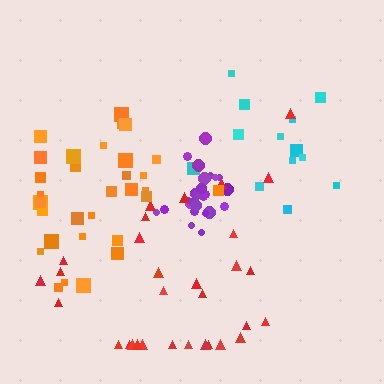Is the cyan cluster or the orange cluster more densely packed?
Orange.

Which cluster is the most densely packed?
Purple.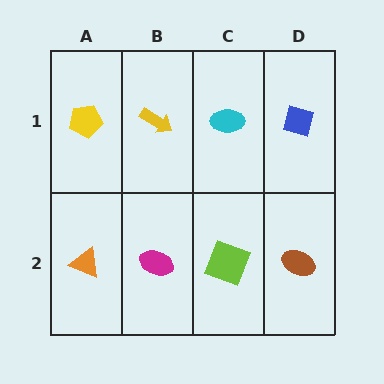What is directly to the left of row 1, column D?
A cyan ellipse.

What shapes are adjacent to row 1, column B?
A magenta ellipse (row 2, column B), a yellow pentagon (row 1, column A), a cyan ellipse (row 1, column C).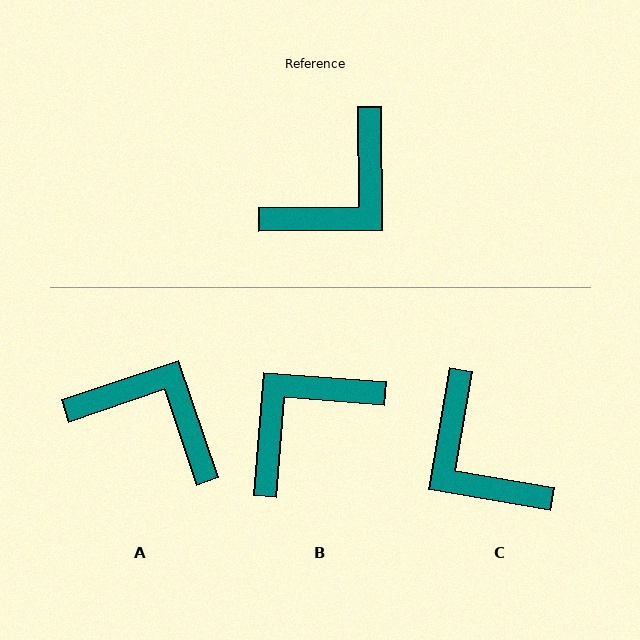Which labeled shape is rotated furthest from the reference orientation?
B, about 175 degrees away.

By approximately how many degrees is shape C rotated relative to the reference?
Approximately 100 degrees clockwise.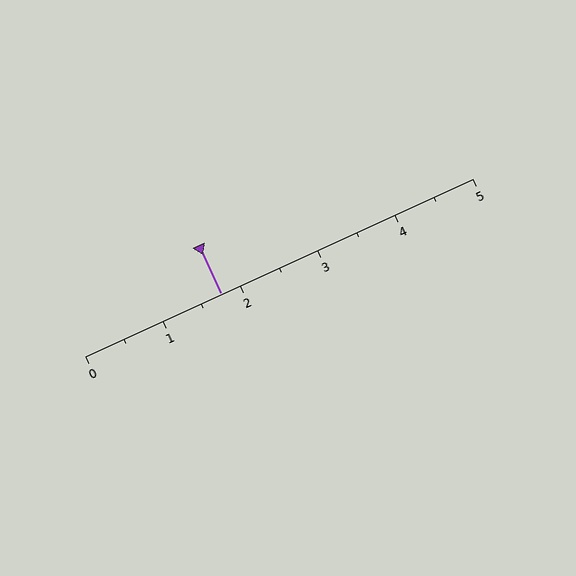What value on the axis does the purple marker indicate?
The marker indicates approximately 1.8.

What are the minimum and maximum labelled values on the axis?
The axis runs from 0 to 5.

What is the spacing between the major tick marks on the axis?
The major ticks are spaced 1 apart.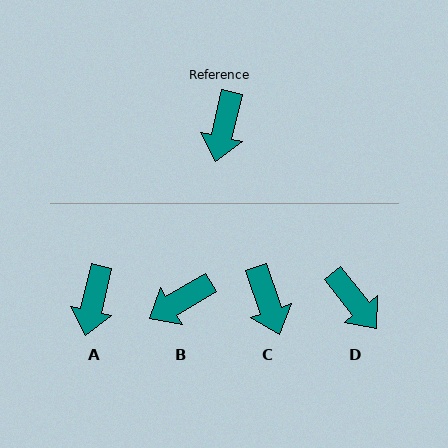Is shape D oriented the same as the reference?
No, it is off by about 51 degrees.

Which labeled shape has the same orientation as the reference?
A.